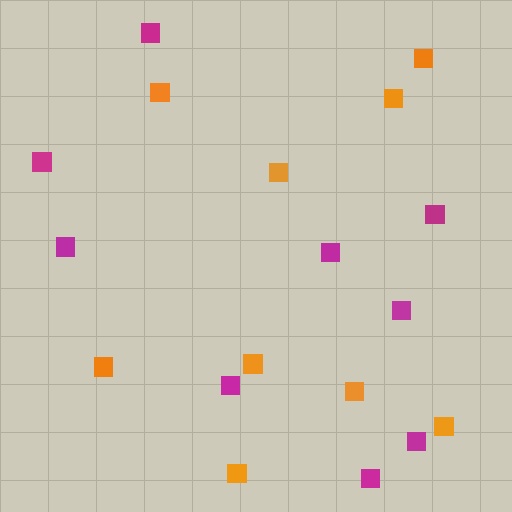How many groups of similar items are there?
There are 2 groups: one group of orange squares (9) and one group of magenta squares (9).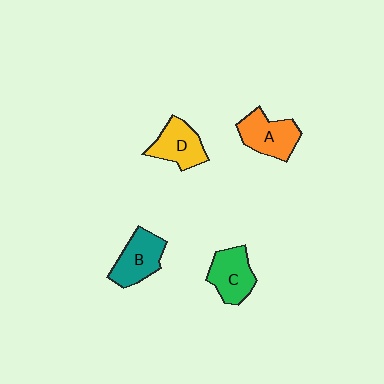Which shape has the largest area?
Shape A (orange).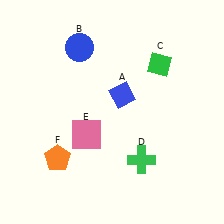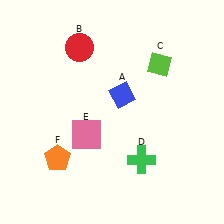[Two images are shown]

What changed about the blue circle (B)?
In Image 1, B is blue. In Image 2, it changed to red.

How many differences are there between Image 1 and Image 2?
There are 2 differences between the two images.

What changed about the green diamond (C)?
In Image 1, C is green. In Image 2, it changed to lime.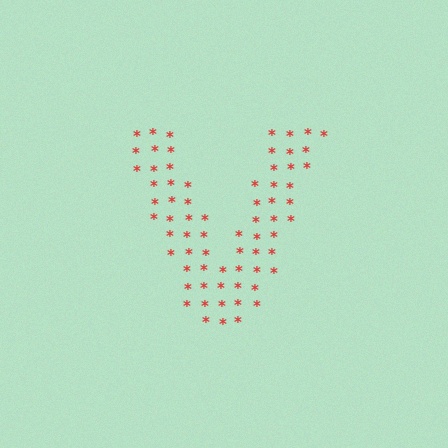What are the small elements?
The small elements are asterisks.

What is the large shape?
The large shape is the letter V.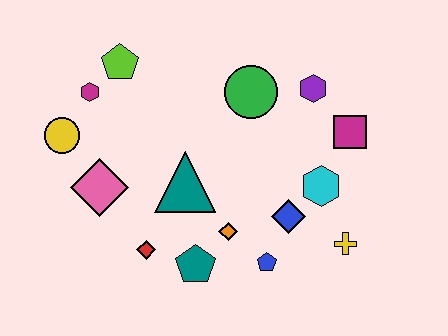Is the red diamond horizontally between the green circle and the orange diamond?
No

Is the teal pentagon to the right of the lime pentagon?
Yes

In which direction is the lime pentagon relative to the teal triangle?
The lime pentagon is above the teal triangle.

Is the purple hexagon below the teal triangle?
No